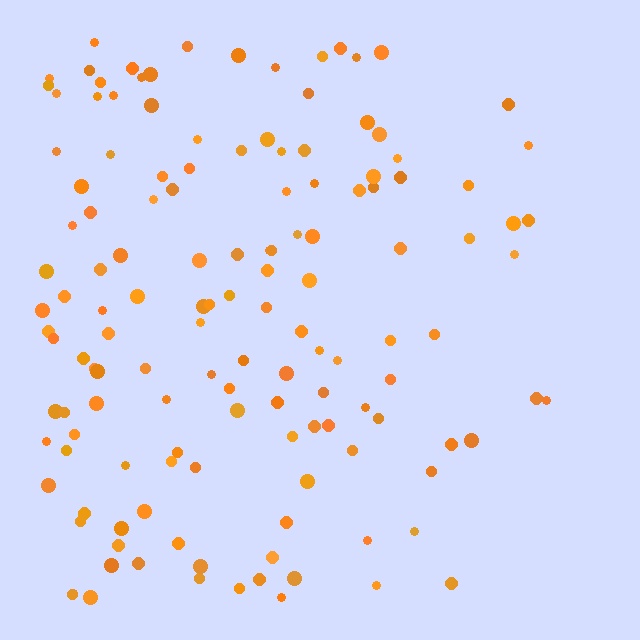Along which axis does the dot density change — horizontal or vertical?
Horizontal.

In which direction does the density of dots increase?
From right to left, with the left side densest.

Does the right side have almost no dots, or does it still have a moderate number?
Still a moderate number, just noticeably fewer than the left.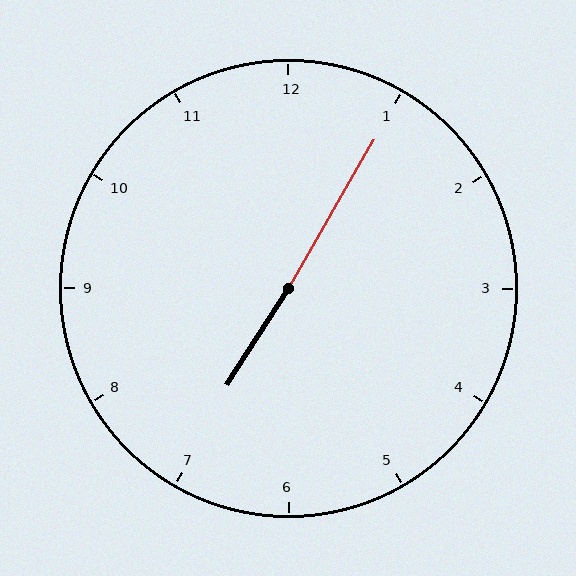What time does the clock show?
7:05.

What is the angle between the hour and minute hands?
Approximately 178 degrees.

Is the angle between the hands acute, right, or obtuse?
It is obtuse.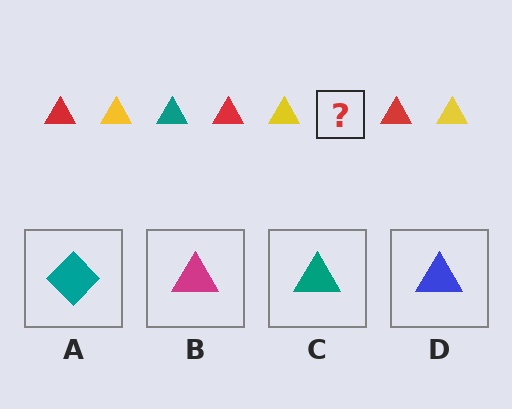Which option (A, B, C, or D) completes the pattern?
C.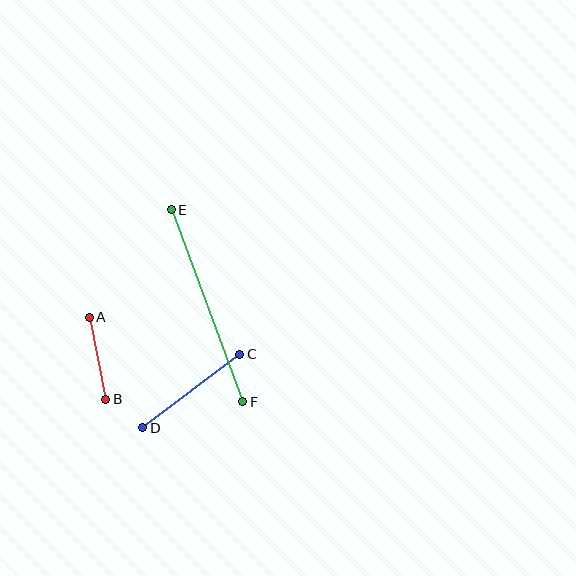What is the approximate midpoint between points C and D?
The midpoint is at approximately (191, 391) pixels.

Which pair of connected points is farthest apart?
Points E and F are farthest apart.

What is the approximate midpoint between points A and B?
The midpoint is at approximately (98, 358) pixels.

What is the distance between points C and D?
The distance is approximately 122 pixels.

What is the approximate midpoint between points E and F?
The midpoint is at approximately (207, 306) pixels.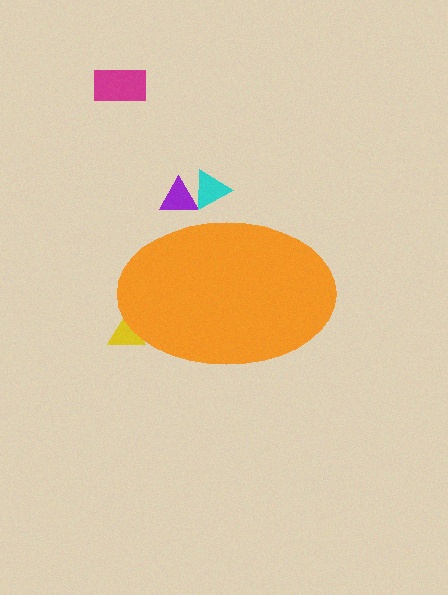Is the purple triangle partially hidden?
Yes, the purple triangle is partially hidden behind the orange ellipse.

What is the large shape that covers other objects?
An orange ellipse.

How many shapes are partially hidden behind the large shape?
3 shapes are partially hidden.